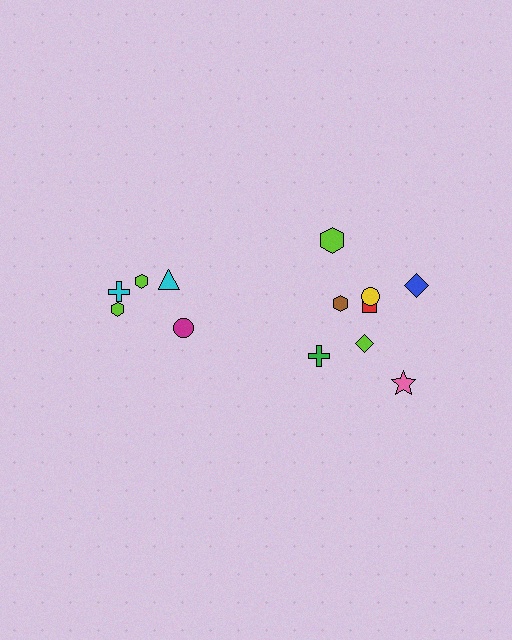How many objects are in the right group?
There are 8 objects.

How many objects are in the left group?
There are 5 objects.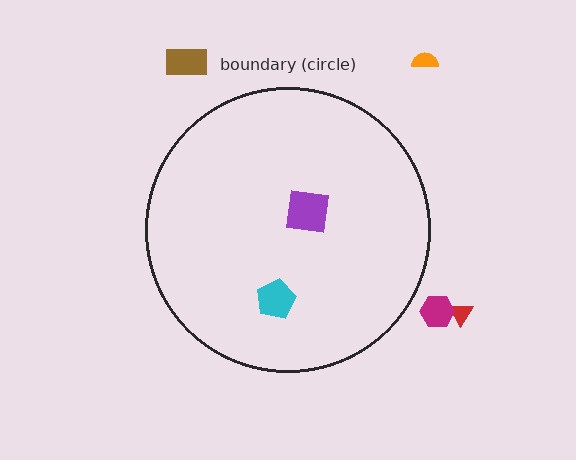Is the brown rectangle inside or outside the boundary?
Outside.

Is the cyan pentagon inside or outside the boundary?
Inside.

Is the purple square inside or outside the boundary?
Inside.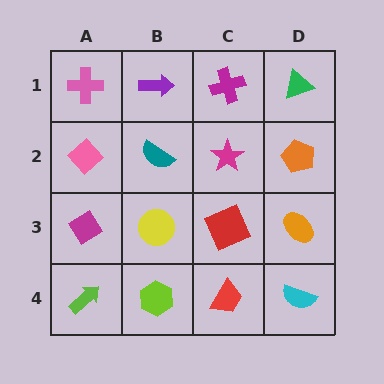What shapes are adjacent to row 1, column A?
A pink diamond (row 2, column A), a purple arrow (row 1, column B).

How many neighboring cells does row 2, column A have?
3.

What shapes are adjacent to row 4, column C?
A red square (row 3, column C), a lime hexagon (row 4, column B), a cyan semicircle (row 4, column D).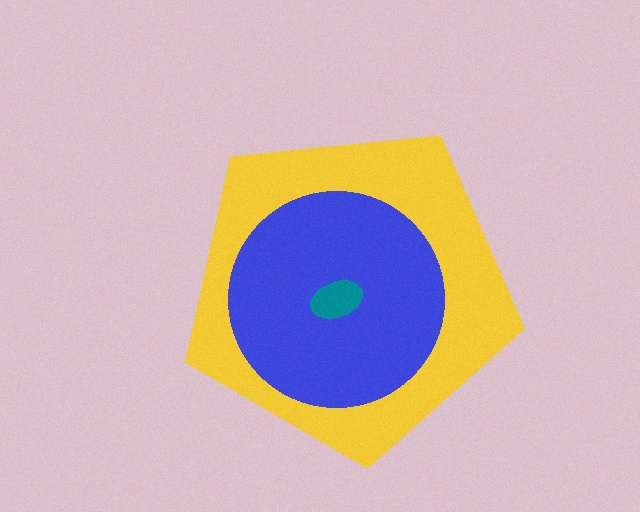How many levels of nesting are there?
3.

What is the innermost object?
The teal ellipse.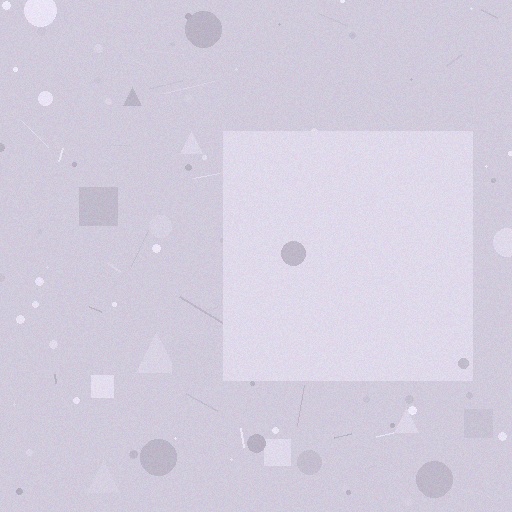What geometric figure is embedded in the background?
A square is embedded in the background.